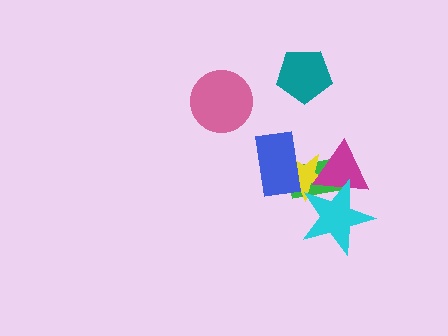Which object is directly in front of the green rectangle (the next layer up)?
The yellow star is directly in front of the green rectangle.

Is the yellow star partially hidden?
Yes, it is partially covered by another shape.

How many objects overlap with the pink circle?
0 objects overlap with the pink circle.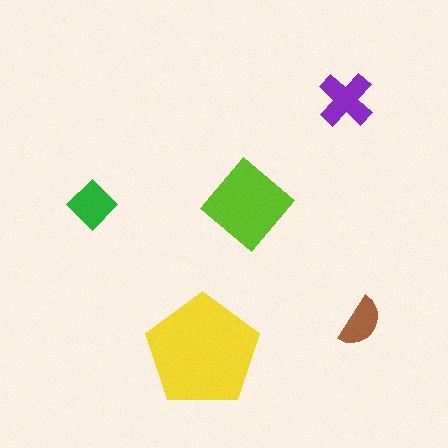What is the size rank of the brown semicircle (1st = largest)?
5th.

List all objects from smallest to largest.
The brown semicircle, the green diamond, the purple cross, the lime diamond, the yellow pentagon.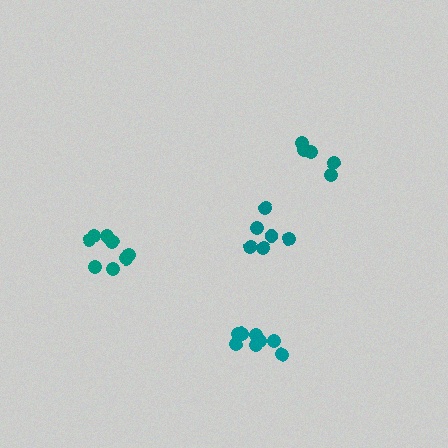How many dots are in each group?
Group 1: 5 dots, Group 2: 6 dots, Group 3: 8 dots, Group 4: 8 dots (27 total).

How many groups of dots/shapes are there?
There are 4 groups.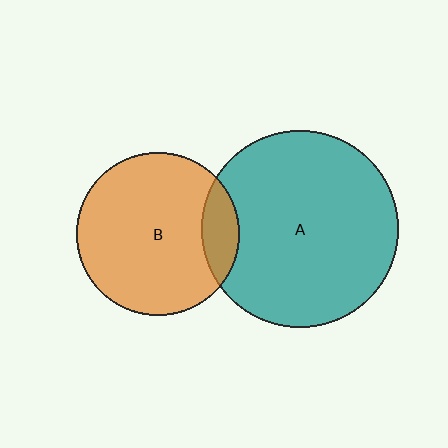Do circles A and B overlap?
Yes.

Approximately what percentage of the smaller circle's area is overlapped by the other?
Approximately 15%.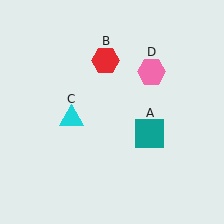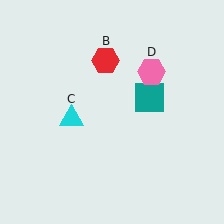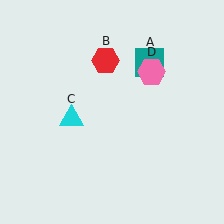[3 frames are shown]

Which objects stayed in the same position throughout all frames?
Red hexagon (object B) and cyan triangle (object C) and pink hexagon (object D) remained stationary.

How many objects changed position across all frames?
1 object changed position: teal square (object A).